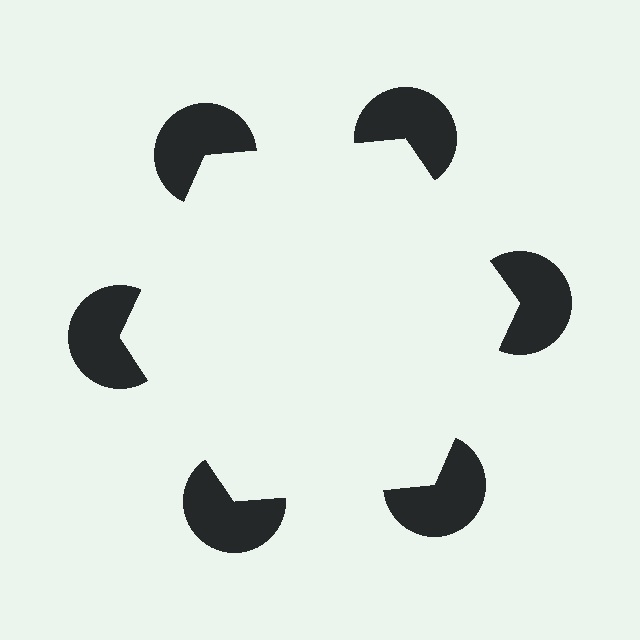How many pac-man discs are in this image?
There are 6 — one at each vertex of the illusory hexagon.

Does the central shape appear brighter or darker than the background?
It typically appears slightly brighter than the background, even though no actual brightness change is drawn.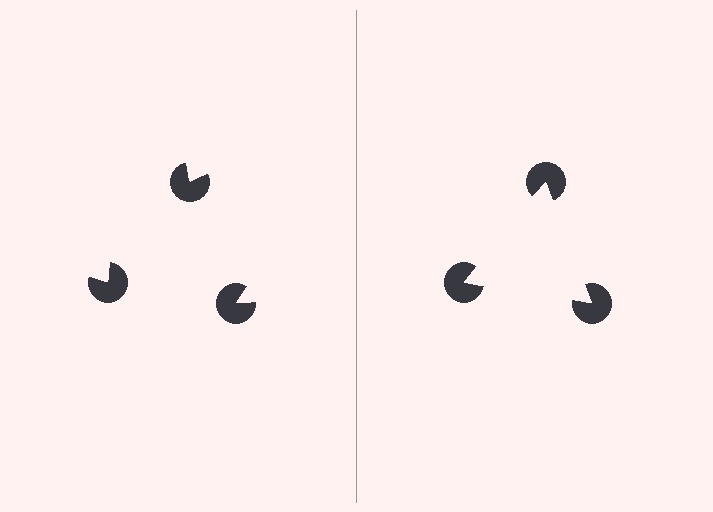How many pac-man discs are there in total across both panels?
6 — 3 on each side.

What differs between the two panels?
The pac-man discs are positioned identically on both sides; only the wedge orientations differ. On the right they align to a triangle; on the left they are misaligned.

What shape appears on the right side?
An illusory triangle.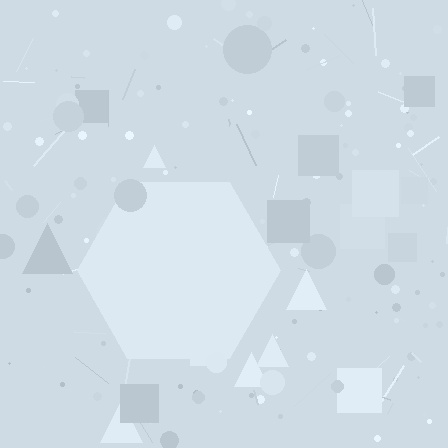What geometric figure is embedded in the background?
A hexagon is embedded in the background.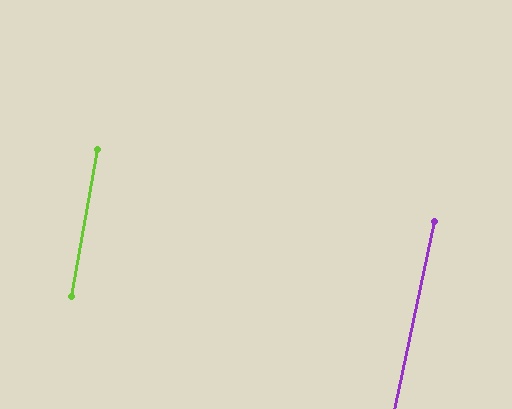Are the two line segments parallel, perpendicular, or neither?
Parallel — their directions differ by only 1.7°.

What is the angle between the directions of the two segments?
Approximately 2 degrees.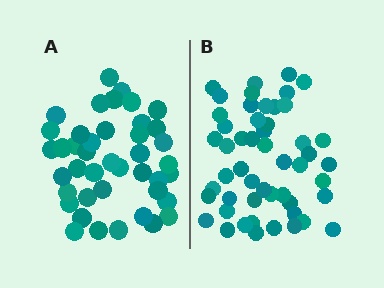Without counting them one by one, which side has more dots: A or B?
Region B (the right region) has more dots.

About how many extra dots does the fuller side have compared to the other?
Region B has roughly 8 or so more dots than region A.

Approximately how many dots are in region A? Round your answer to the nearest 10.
About 40 dots. (The exact count is 42, which rounds to 40.)